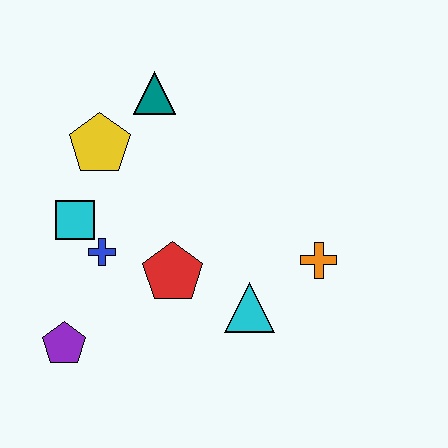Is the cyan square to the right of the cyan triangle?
No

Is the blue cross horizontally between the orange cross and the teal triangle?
No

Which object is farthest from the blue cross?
The orange cross is farthest from the blue cross.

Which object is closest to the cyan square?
The blue cross is closest to the cyan square.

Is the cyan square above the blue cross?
Yes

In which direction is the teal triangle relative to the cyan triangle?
The teal triangle is above the cyan triangle.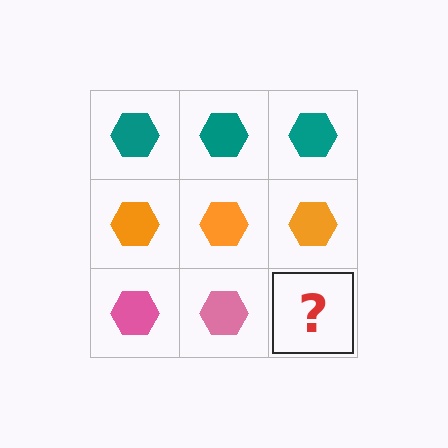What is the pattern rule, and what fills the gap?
The rule is that each row has a consistent color. The gap should be filled with a pink hexagon.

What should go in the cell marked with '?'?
The missing cell should contain a pink hexagon.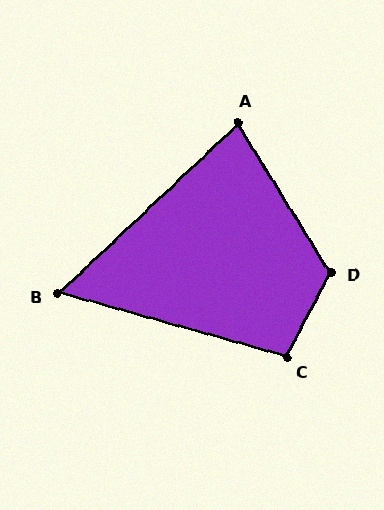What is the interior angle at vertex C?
Approximately 101 degrees (obtuse).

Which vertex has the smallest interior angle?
B, at approximately 59 degrees.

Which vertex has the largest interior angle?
D, at approximately 121 degrees.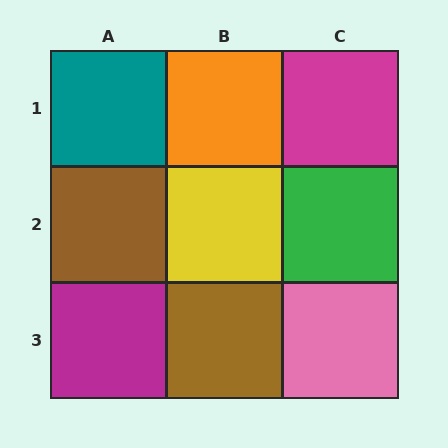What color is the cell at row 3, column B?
Brown.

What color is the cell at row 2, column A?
Brown.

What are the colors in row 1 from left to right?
Teal, orange, magenta.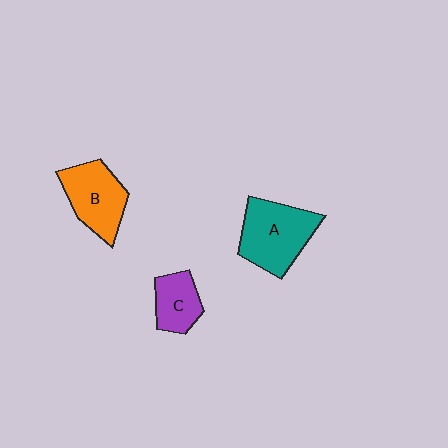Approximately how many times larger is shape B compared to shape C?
Approximately 1.5 times.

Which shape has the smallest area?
Shape C (purple).